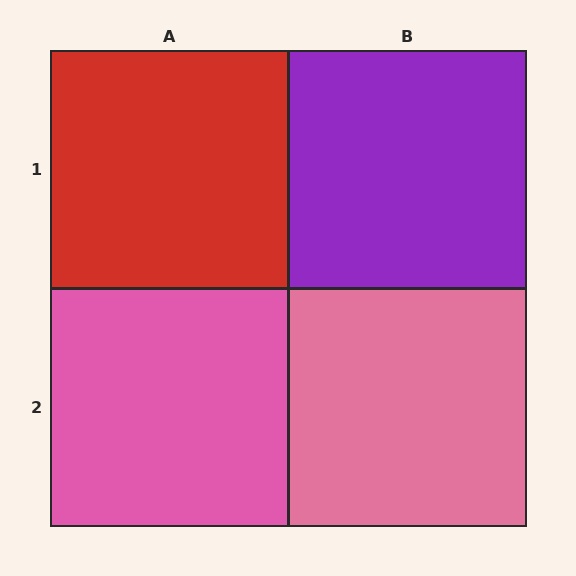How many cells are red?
1 cell is red.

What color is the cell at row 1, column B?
Purple.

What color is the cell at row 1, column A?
Red.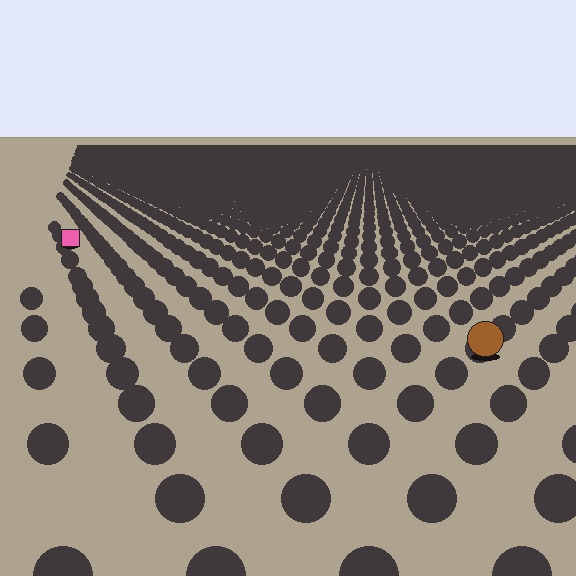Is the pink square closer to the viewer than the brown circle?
No. The brown circle is closer — you can tell from the texture gradient: the ground texture is coarser near it.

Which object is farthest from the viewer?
The pink square is farthest from the viewer. It appears smaller and the ground texture around it is denser.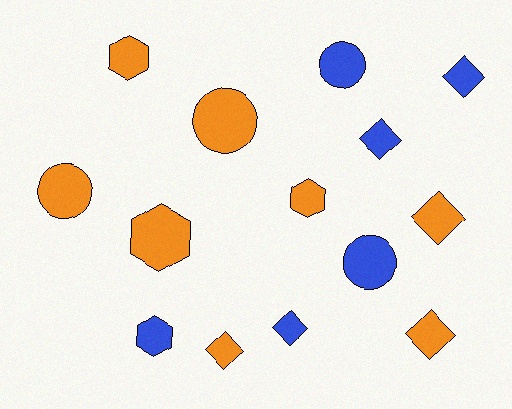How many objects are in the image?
There are 14 objects.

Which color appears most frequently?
Orange, with 8 objects.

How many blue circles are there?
There are 2 blue circles.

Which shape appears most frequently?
Diamond, with 6 objects.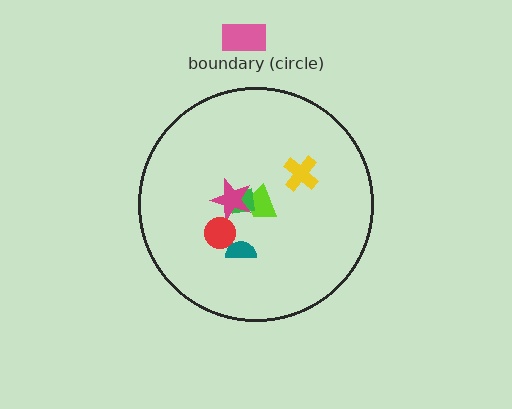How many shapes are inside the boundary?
6 inside, 1 outside.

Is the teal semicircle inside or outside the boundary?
Inside.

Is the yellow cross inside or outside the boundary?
Inside.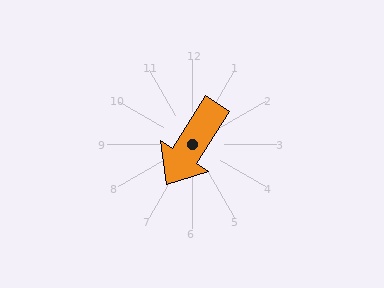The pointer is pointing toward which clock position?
Roughly 7 o'clock.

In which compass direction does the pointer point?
Southwest.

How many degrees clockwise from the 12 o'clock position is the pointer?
Approximately 212 degrees.